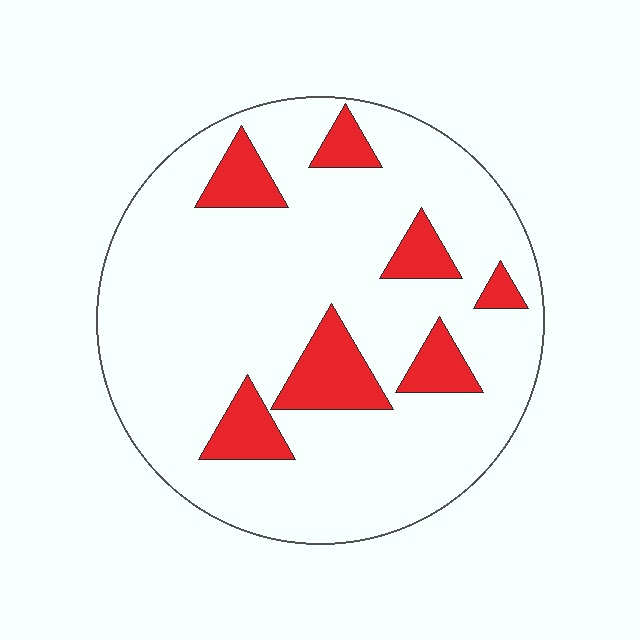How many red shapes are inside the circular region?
7.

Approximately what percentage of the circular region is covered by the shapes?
Approximately 15%.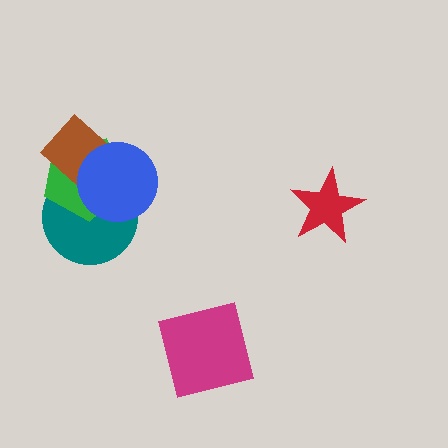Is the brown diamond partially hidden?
Yes, it is partially covered by another shape.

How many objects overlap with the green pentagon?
3 objects overlap with the green pentagon.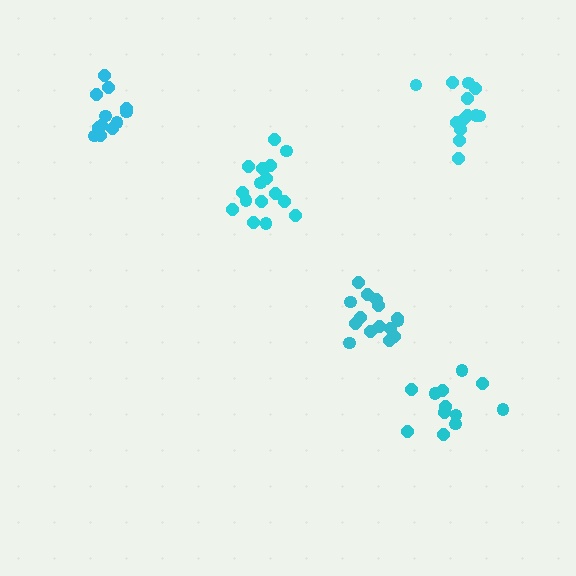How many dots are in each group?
Group 1: 15 dots, Group 2: 12 dots, Group 3: 13 dots, Group 4: 16 dots, Group 5: 12 dots (68 total).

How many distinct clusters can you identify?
There are 5 distinct clusters.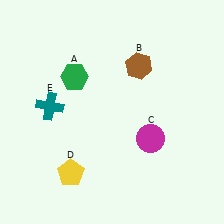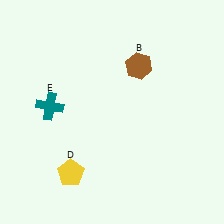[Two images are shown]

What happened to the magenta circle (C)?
The magenta circle (C) was removed in Image 2. It was in the bottom-right area of Image 1.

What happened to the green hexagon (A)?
The green hexagon (A) was removed in Image 2. It was in the top-left area of Image 1.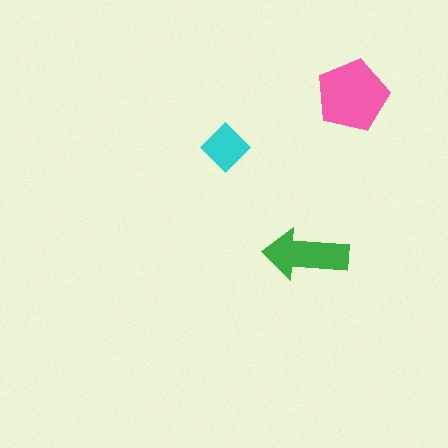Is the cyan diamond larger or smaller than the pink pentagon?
Smaller.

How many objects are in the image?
There are 3 objects in the image.